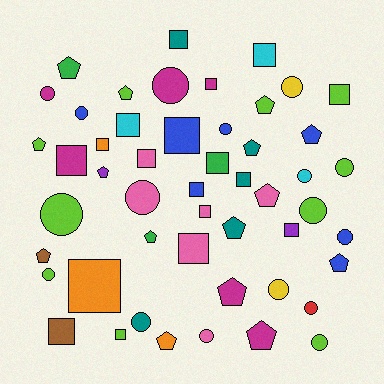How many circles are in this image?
There are 17 circles.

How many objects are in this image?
There are 50 objects.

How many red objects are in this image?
There is 1 red object.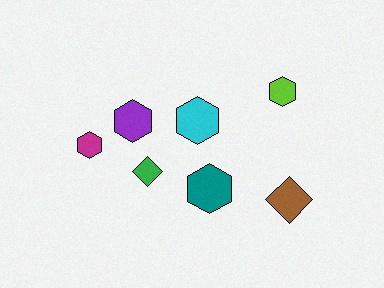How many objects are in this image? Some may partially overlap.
There are 7 objects.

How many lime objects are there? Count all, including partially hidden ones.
There is 1 lime object.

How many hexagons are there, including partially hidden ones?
There are 5 hexagons.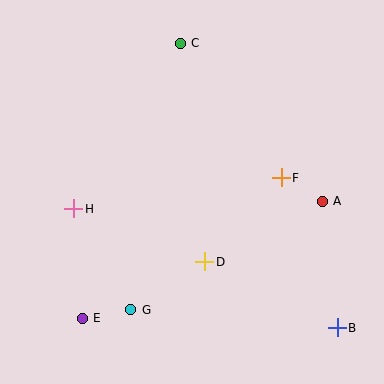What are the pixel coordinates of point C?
Point C is at (180, 43).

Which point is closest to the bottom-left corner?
Point E is closest to the bottom-left corner.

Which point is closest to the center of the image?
Point D at (205, 262) is closest to the center.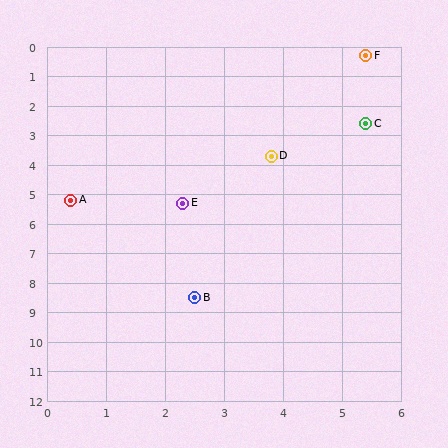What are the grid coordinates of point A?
Point A is at approximately (0.4, 5.2).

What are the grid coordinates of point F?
Point F is at approximately (5.4, 0.3).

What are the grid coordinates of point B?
Point B is at approximately (2.5, 8.5).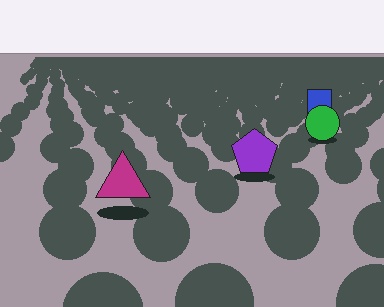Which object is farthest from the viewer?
The blue square is farthest from the viewer. It appears smaller and the ground texture around it is denser.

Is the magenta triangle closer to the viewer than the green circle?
Yes. The magenta triangle is closer — you can tell from the texture gradient: the ground texture is coarser near it.